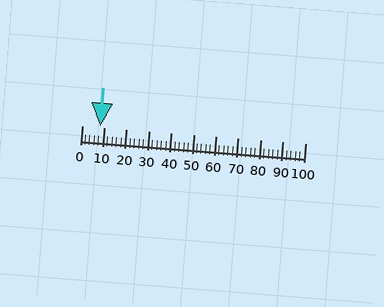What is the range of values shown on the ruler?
The ruler shows values from 0 to 100.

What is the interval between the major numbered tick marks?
The major tick marks are spaced 10 units apart.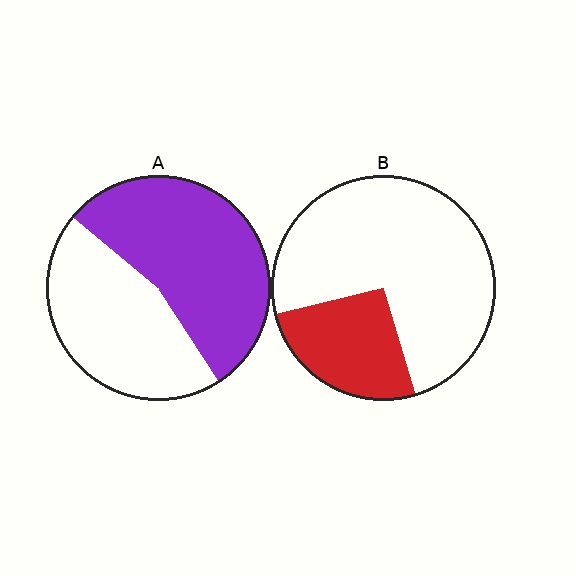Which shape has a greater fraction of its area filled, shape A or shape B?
Shape A.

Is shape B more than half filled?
No.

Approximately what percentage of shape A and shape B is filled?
A is approximately 55% and B is approximately 25%.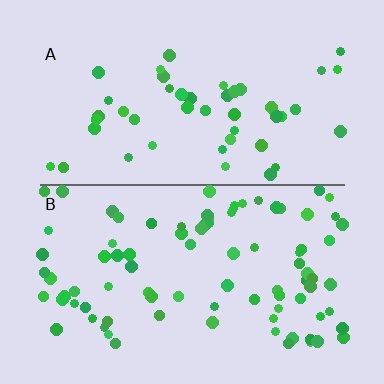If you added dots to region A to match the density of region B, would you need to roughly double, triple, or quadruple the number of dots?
Approximately double.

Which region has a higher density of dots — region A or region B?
B (the bottom).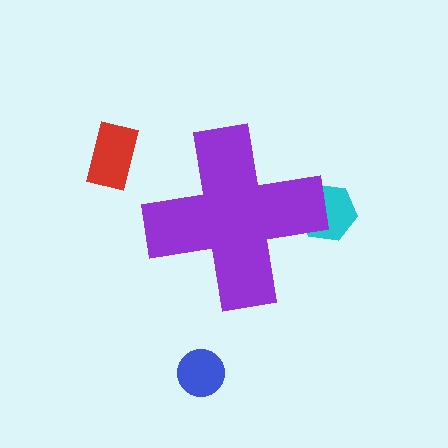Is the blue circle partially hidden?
No, the blue circle is fully visible.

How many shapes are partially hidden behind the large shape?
1 shape is partially hidden.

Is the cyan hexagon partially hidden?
Yes, the cyan hexagon is partially hidden behind the purple cross.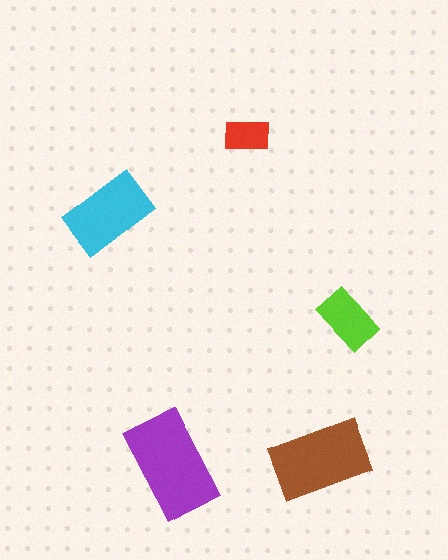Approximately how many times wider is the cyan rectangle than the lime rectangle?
About 1.5 times wider.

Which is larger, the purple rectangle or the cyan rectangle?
The purple one.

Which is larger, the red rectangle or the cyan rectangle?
The cyan one.